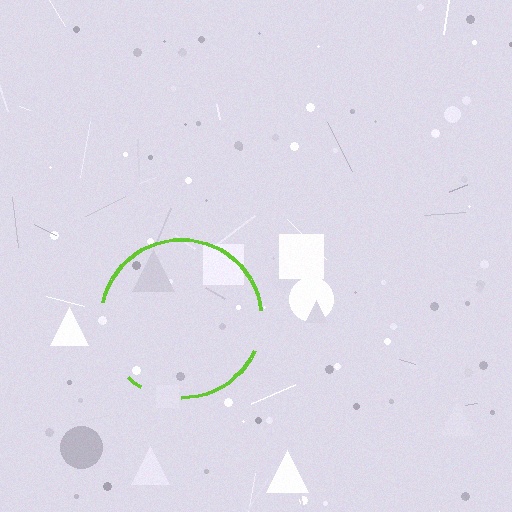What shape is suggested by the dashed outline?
The dashed outline suggests a circle.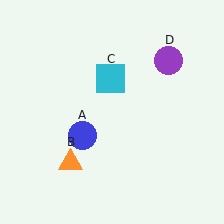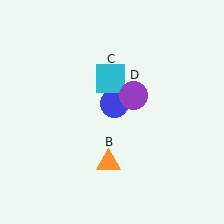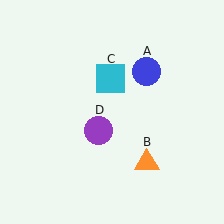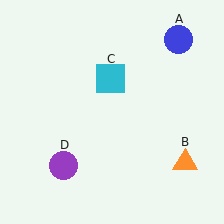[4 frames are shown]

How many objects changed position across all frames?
3 objects changed position: blue circle (object A), orange triangle (object B), purple circle (object D).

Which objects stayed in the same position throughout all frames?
Cyan square (object C) remained stationary.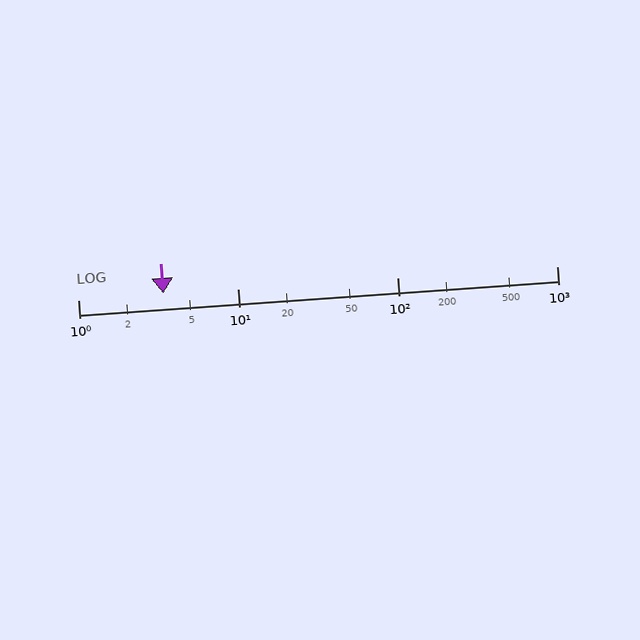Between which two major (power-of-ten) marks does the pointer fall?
The pointer is between 1 and 10.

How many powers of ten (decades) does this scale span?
The scale spans 3 decades, from 1 to 1000.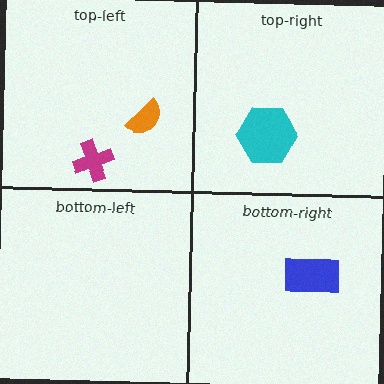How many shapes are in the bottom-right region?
1.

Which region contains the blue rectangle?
The bottom-right region.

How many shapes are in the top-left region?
2.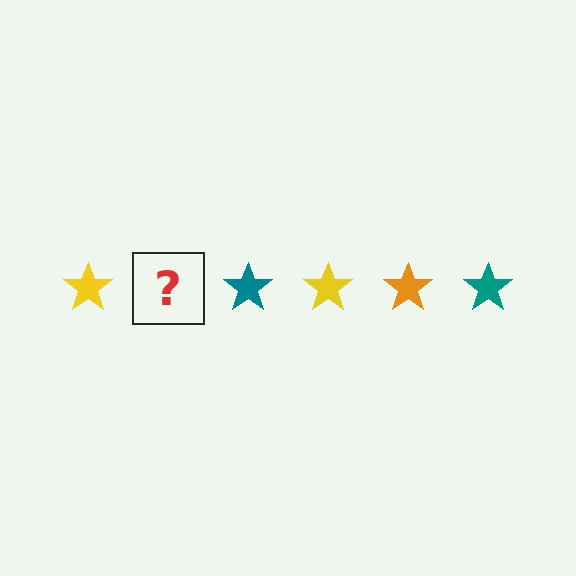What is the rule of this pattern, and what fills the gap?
The rule is that the pattern cycles through yellow, orange, teal stars. The gap should be filled with an orange star.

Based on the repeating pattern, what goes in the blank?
The blank should be an orange star.